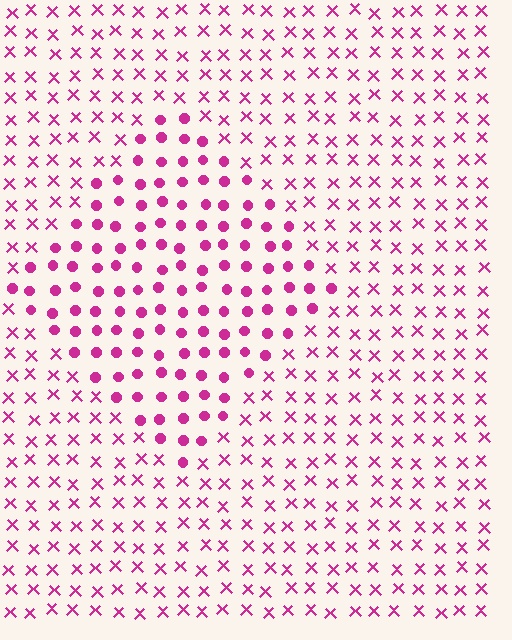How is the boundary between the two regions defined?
The boundary is defined by a change in element shape: circles inside vs. X marks outside. All elements share the same color and spacing.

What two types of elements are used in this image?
The image uses circles inside the diamond region and X marks outside it.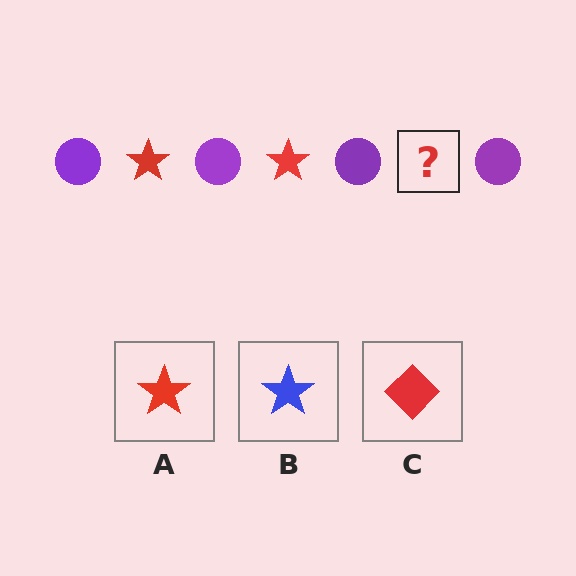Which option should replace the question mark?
Option A.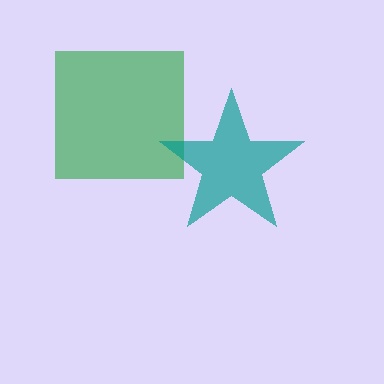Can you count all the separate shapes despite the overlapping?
Yes, there are 2 separate shapes.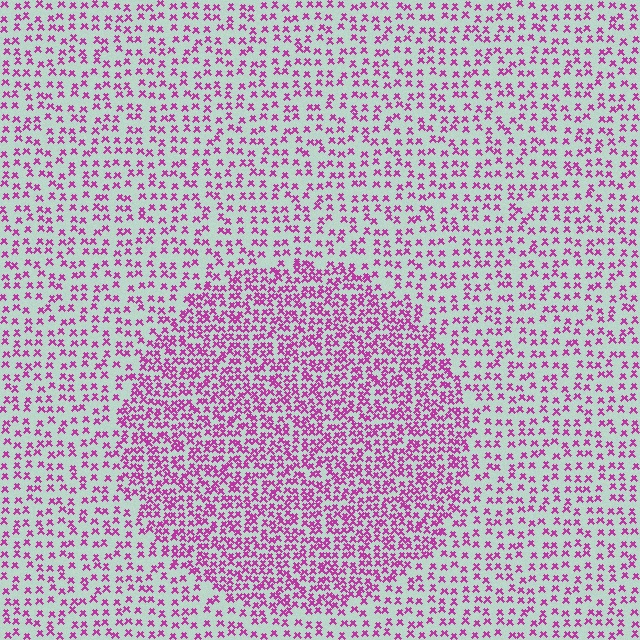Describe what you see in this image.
The image contains small magenta elements arranged at two different densities. A circle-shaped region is visible where the elements are more densely packed than the surrounding area.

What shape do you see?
I see a circle.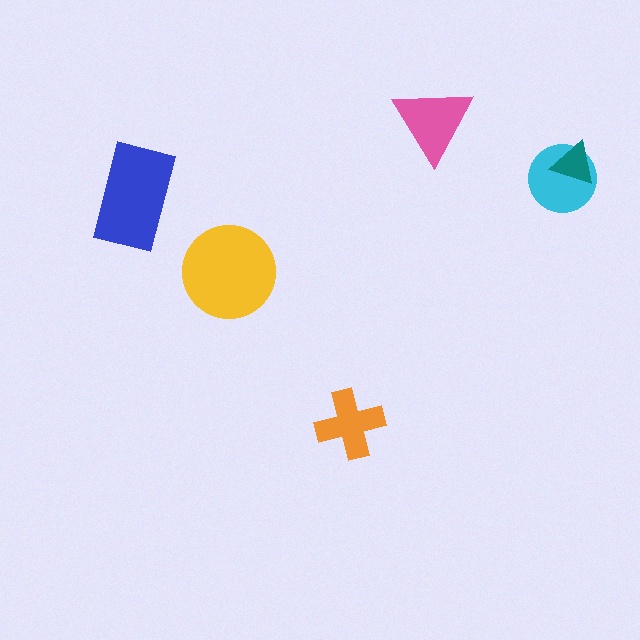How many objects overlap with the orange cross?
0 objects overlap with the orange cross.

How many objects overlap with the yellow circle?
0 objects overlap with the yellow circle.